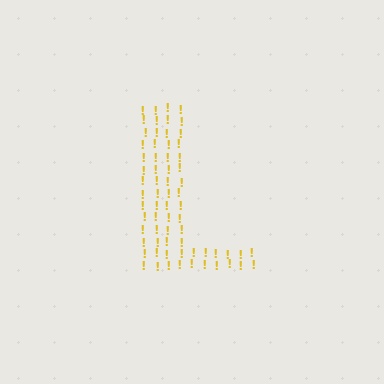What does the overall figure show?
The overall figure shows the letter L.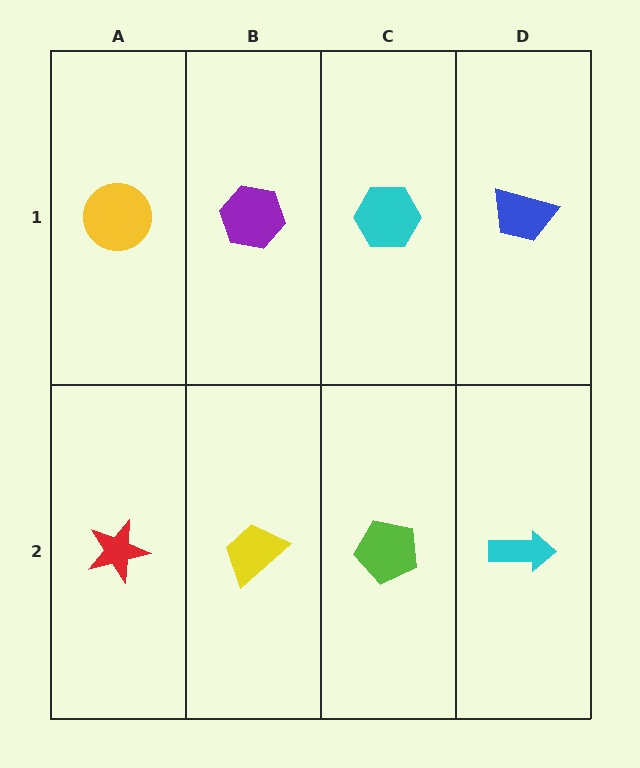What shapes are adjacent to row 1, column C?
A lime pentagon (row 2, column C), a purple hexagon (row 1, column B), a blue trapezoid (row 1, column D).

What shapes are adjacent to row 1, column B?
A yellow trapezoid (row 2, column B), a yellow circle (row 1, column A), a cyan hexagon (row 1, column C).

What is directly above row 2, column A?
A yellow circle.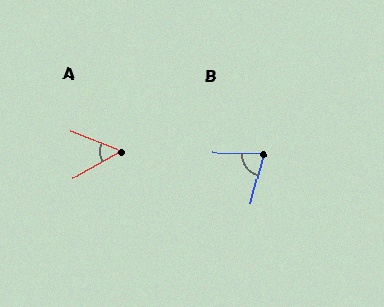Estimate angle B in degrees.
Approximately 77 degrees.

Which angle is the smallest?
A, at approximately 51 degrees.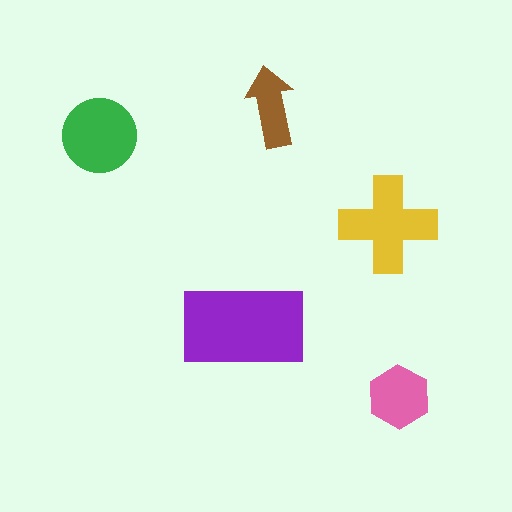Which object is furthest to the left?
The green circle is leftmost.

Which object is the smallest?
The brown arrow.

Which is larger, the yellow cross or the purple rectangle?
The purple rectangle.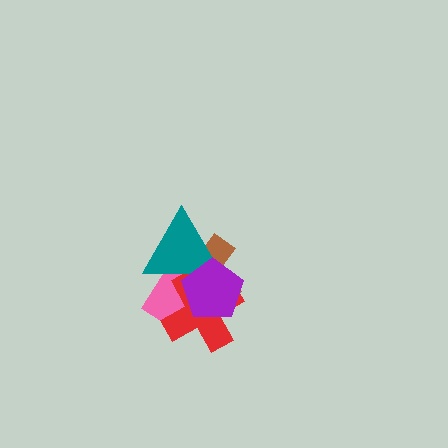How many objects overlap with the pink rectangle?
4 objects overlap with the pink rectangle.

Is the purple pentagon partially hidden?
No, no other shape covers it.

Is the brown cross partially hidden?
Yes, it is partially covered by another shape.